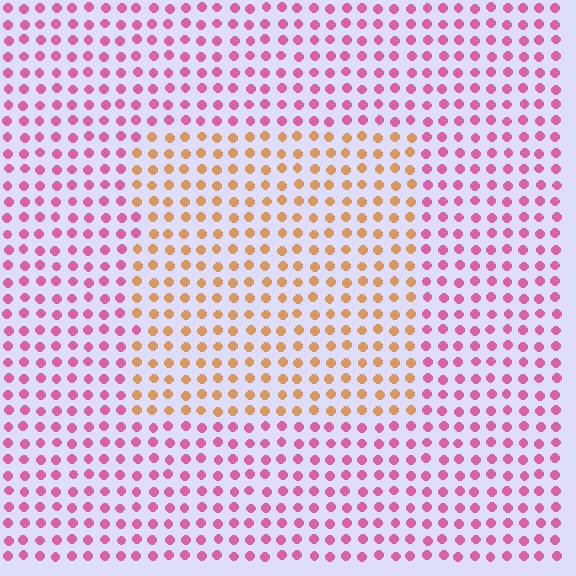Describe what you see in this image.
The image is filled with small pink elements in a uniform arrangement. A rectangle-shaped region is visible where the elements are tinted to a slightly different hue, forming a subtle color boundary.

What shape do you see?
I see a rectangle.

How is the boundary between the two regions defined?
The boundary is defined purely by a slight shift in hue (about 62 degrees). Spacing, size, and orientation are identical on both sides.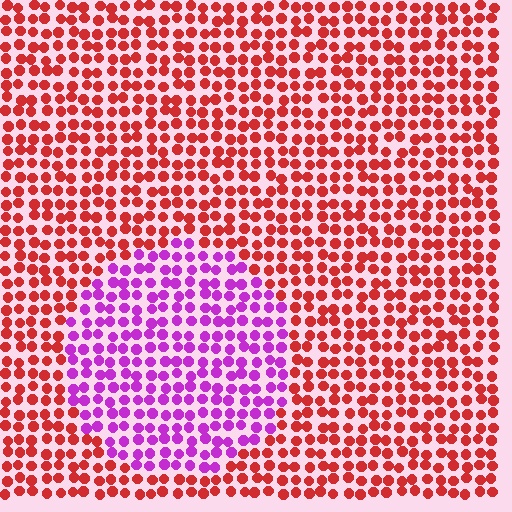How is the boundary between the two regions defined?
The boundary is defined purely by a slight shift in hue (about 65 degrees). Spacing, size, and orientation are identical on both sides.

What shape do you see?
I see a circle.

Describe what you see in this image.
The image is filled with small red elements in a uniform arrangement. A circle-shaped region is visible where the elements are tinted to a slightly different hue, forming a subtle color boundary.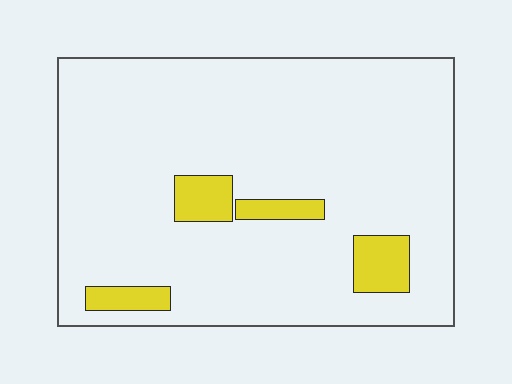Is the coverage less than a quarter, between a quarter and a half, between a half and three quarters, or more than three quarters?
Less than a quarter.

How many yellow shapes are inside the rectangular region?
4.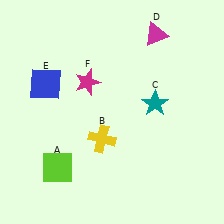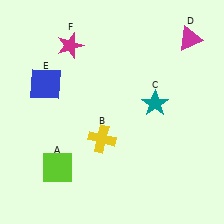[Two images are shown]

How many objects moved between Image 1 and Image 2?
2 objects moved between the two images.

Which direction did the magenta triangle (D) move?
The magenta triangle (D) moved right.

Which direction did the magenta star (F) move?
The magenta star (F) moved up.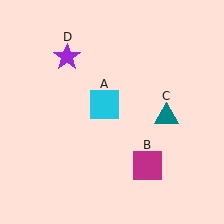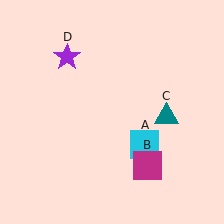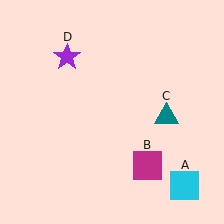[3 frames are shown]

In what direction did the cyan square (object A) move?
The cyan square (object A) moved down and to the right.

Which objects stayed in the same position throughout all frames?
Magenta square (object B) and teal triangle (object C) and purple star (object D) remained stationary.